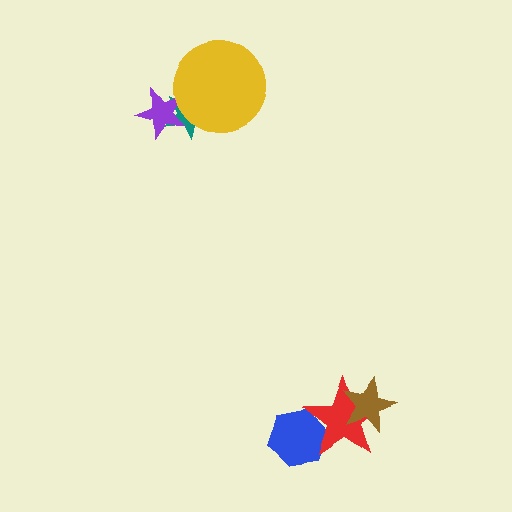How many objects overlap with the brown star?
1 object overlaps with the brown star.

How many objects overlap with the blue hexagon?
1 object overlaps with the blue hexagon.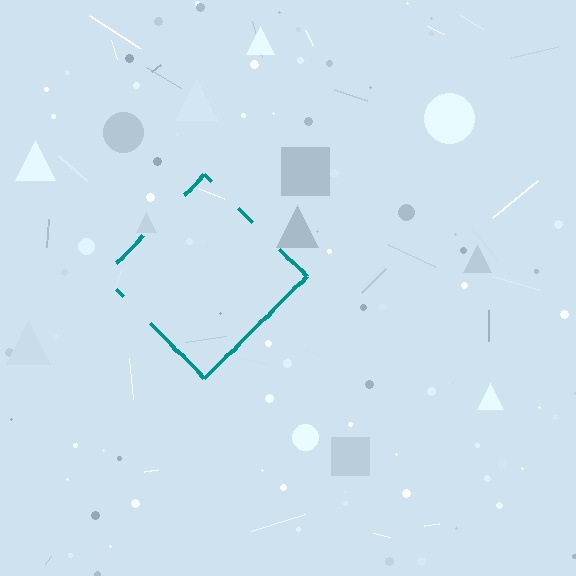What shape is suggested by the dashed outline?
The dashed outline suggests a diamond.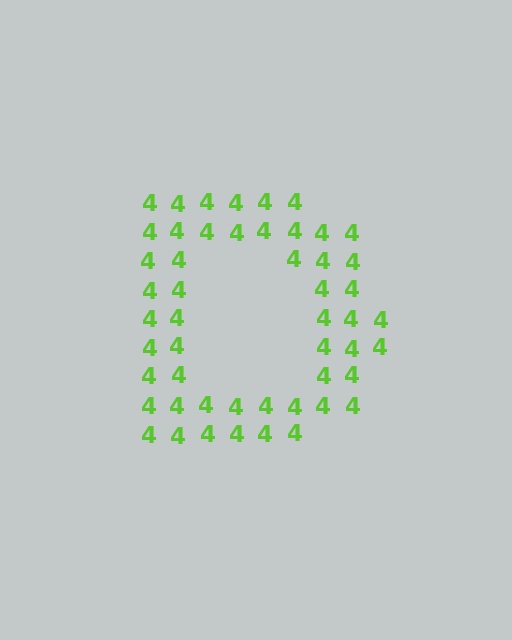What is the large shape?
The large shape is the letter D.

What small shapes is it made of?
It is made of small digit 4's.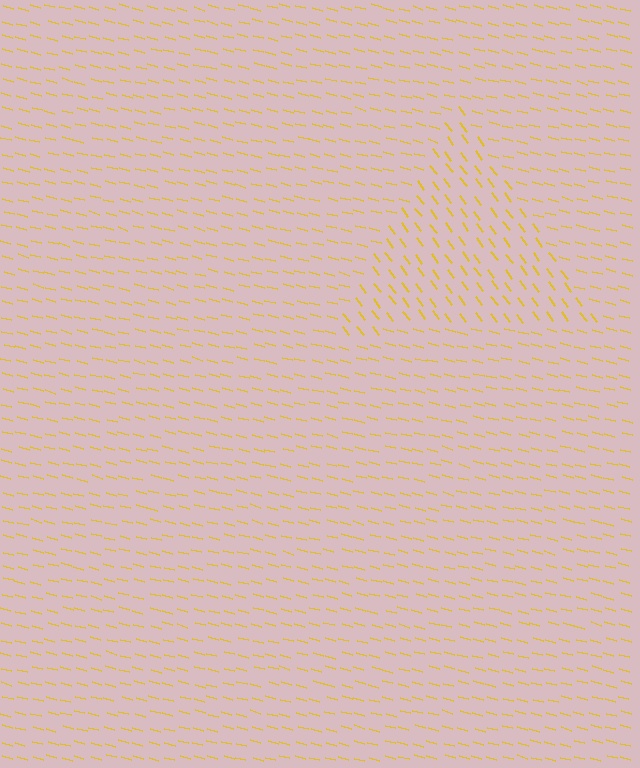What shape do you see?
I see a triangle.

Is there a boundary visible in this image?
Yes, there is a texture boundary formed by a change in line orientation.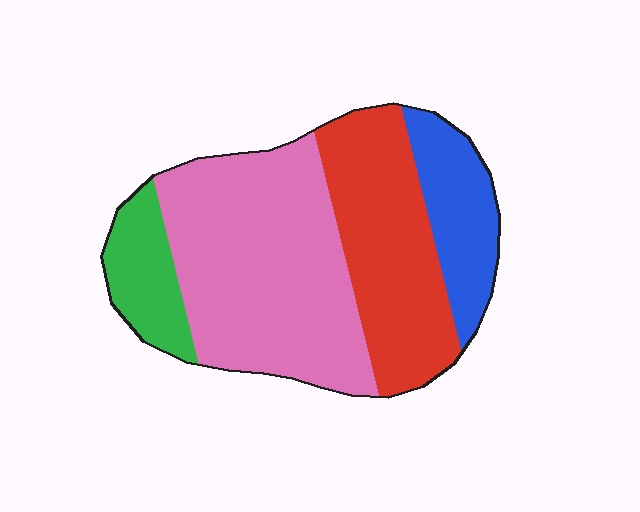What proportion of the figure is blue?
Blue takes up about one sixth (1/6) of the figure.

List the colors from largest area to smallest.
From largest to smallest: pink, red, blue, green.